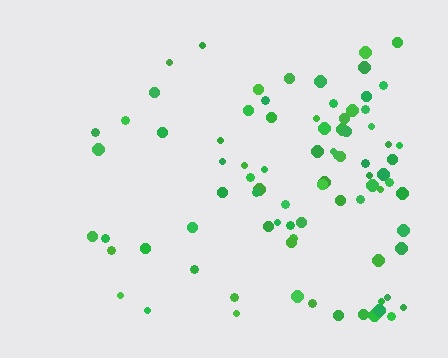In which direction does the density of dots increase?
From left to right, with the right side densest.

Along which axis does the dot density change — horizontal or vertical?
Horizontal.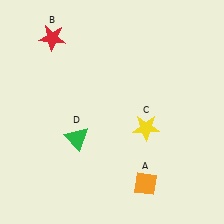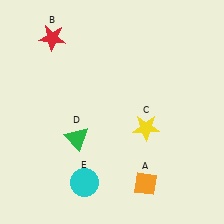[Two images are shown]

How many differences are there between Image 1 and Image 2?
There is 1 difference between the two images.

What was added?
A cyan circle (E) was added in Image 2.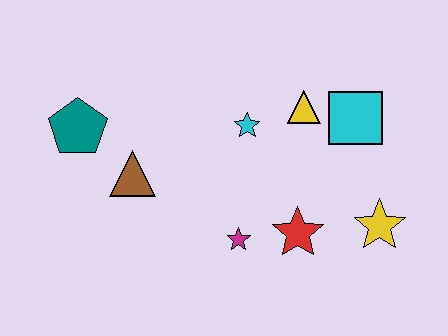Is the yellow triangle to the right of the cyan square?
No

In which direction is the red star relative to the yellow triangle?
The red star is below the yellow triangle.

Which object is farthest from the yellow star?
The teal pentagon is farthest from the yellow star.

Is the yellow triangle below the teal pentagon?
No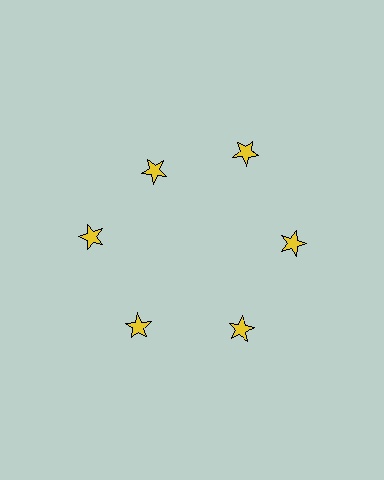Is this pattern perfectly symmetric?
No. The 6 yellow stars are arranged in a ring, but one element near the 11 o'clock position is pulled inward toward the center, breaking the 6-fold rotational symmetry.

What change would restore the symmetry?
The symmetry would be restored by moving it outward, back onto the ring so that all 6 stars sit at equal angles and equal distance from the center.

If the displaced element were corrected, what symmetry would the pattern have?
It would have 6-fold rotational symmetry — the pattern would map onto itself every 60 degrees.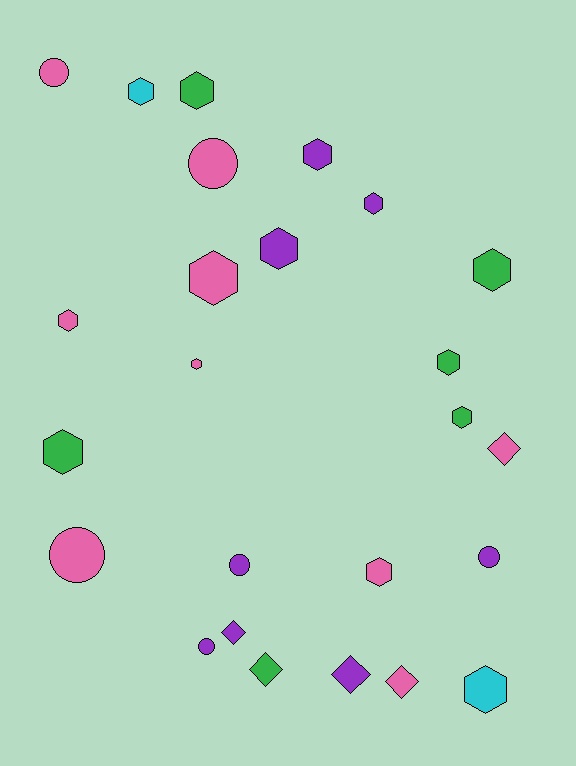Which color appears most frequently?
Pink, with 9 objects.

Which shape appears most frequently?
Hexagon, with 14 objects.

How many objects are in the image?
There are 25 objects.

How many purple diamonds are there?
There are 2 purple diamonds.